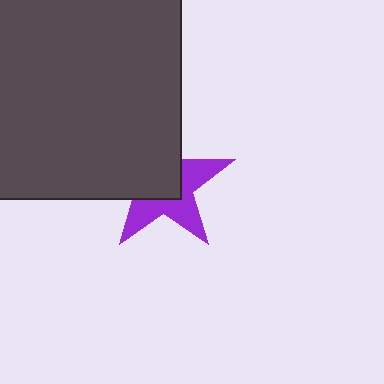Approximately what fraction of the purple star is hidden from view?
Roughly 52% of the purple star is hidden behind the dark gray rectangle.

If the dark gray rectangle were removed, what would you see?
You would see the complete purple star.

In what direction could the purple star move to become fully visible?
The purple star could move toward the lower-right. That would shift it out from behind the dark gray rectangle entirely.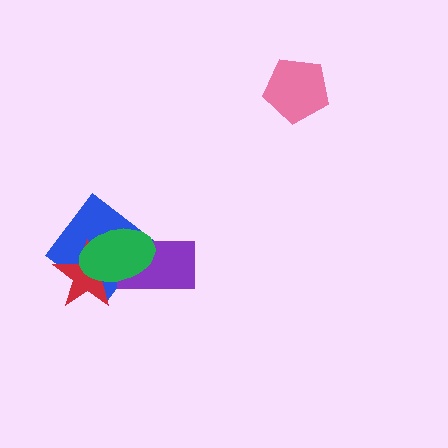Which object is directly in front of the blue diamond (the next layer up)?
The red star is directly in front of the blue diamond.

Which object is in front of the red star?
The green ellipse is in front of the red star.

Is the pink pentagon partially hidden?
No, no other shape covers it.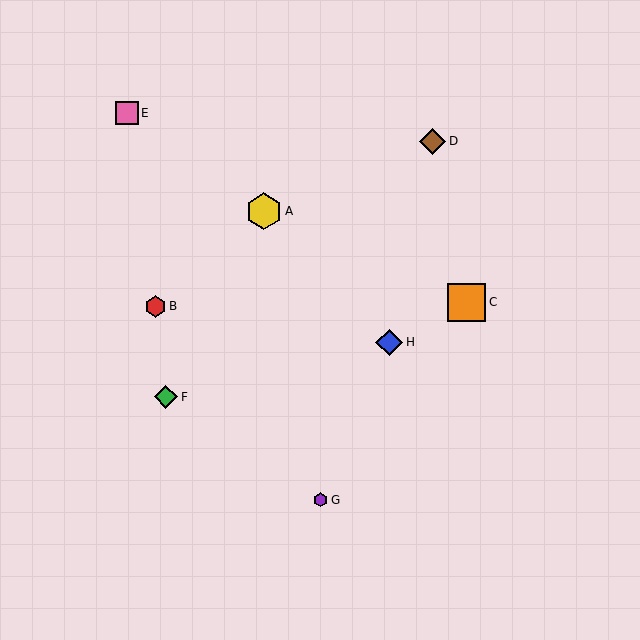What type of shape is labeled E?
Shape E is a pink square.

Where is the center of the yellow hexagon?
The center of the yellow hexagon is at (264, 211).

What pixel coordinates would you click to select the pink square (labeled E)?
Click at (127, 113) to select the pink square E.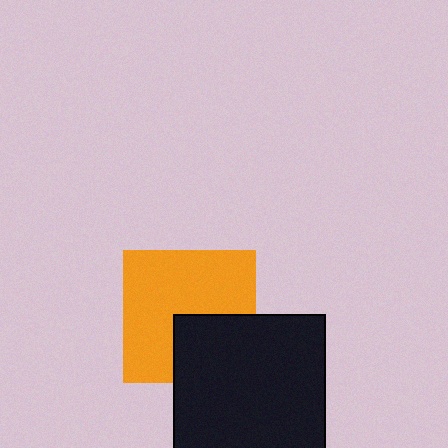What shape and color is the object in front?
The object in front is a black square.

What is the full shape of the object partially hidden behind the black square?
The partially hidden object is an orange square.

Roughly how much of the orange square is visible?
Most of it is visible (roughly 68%).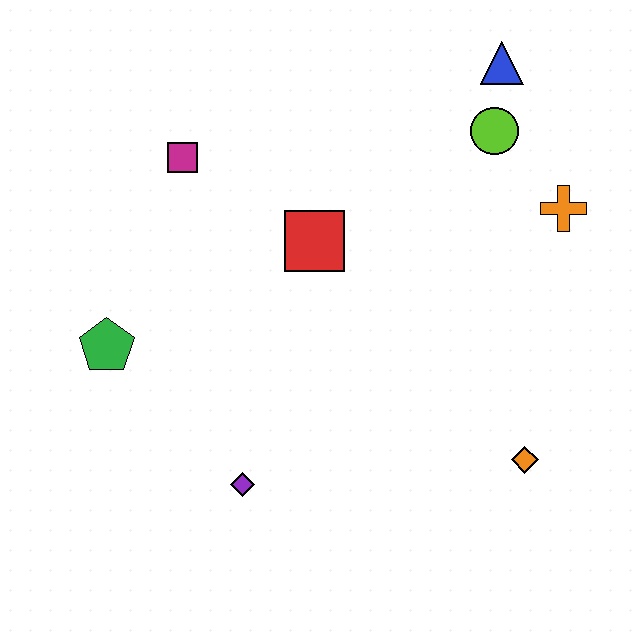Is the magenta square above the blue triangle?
No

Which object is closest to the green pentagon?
The purple diamond is closest to the green pentagon.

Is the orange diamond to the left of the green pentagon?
No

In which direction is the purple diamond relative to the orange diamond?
The purple diamond is to the left of the orange diamond.